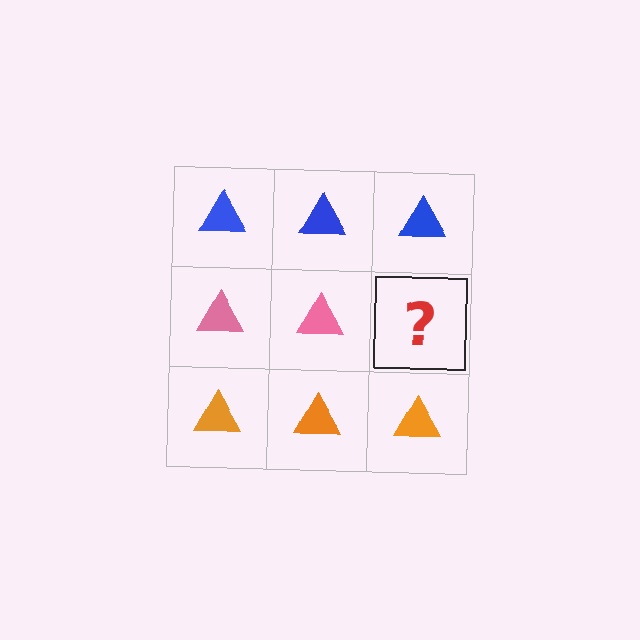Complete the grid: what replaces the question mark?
The question mark should be replaced with a pink triangle.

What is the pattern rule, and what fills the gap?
The rule is that each row has a consistent color. The gap should be filled with a pink triangle.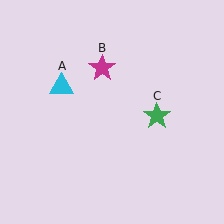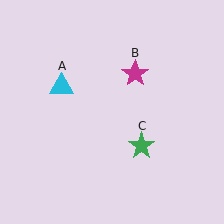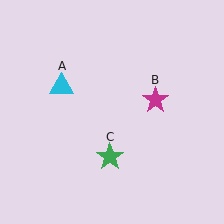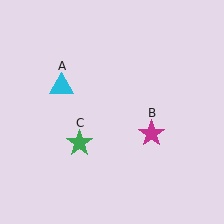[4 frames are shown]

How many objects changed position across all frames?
2 objects changed position: magenta star (object B), green star (object C).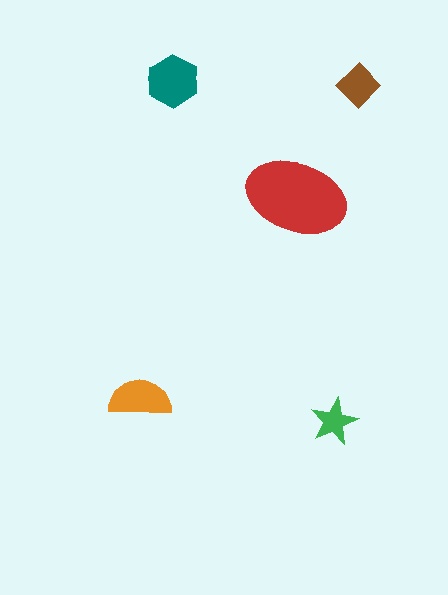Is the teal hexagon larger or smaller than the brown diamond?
Larger.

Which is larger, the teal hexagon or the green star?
The teal hexagon.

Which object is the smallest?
The green star.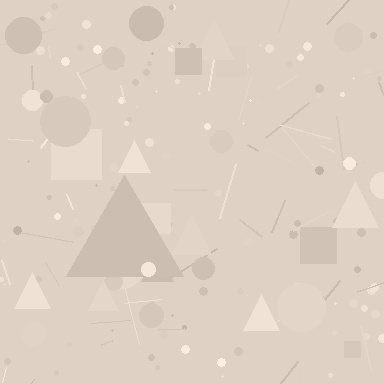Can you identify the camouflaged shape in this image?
The camouflaged shape is a triangle.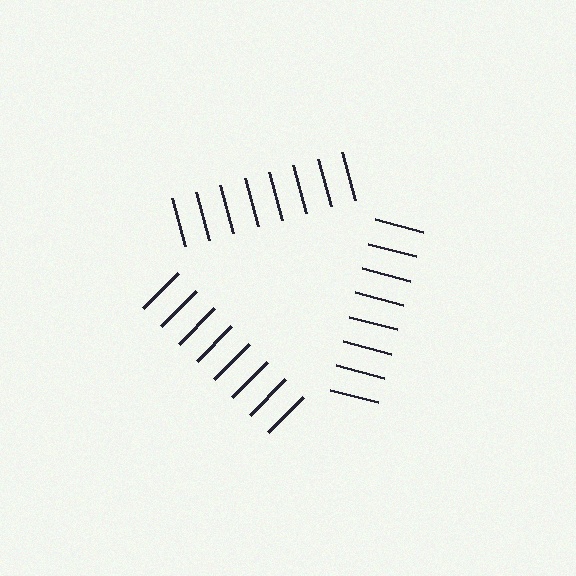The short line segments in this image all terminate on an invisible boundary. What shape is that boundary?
An illusory triangle — the line segments terminate on its edges but no continuous stroke is drawn.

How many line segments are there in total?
24 — 8 along each of the 3 edges.